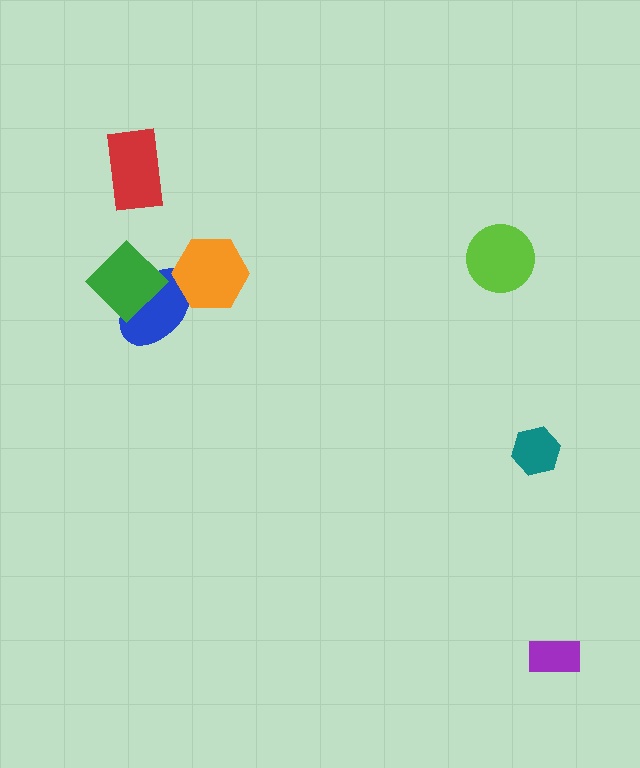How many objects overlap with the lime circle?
0 objects overlap with the lime circle.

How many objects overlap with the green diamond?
1 object overlaps with the green diamond.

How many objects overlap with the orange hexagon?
1 object overlaps with the orange hexagon.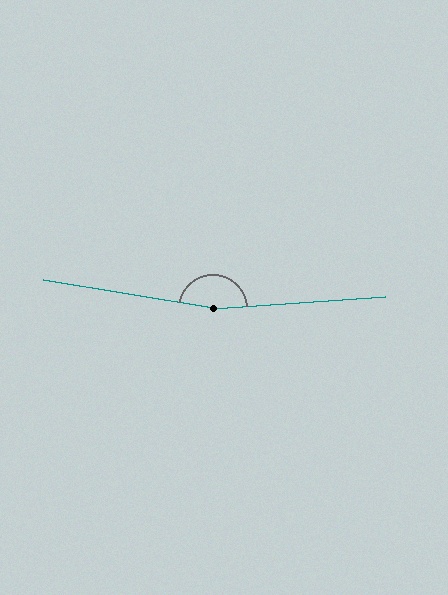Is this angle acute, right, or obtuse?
It is obtuse.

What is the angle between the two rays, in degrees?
Approximately 166 degrees.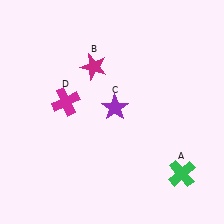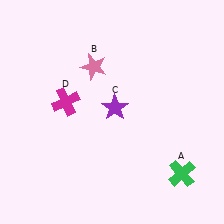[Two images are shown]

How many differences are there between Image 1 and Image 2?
There is 1 difference between the two images.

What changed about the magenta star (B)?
In Image 1, B is magenta. In Image 2, it changed to pink.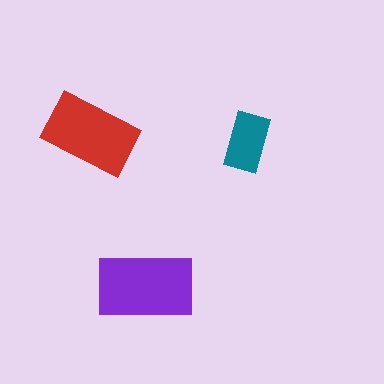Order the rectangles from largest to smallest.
the purple one, the red one, the teal one.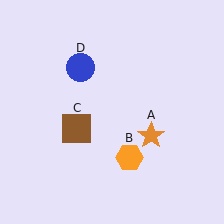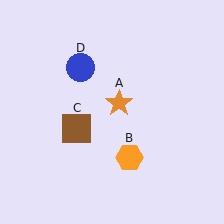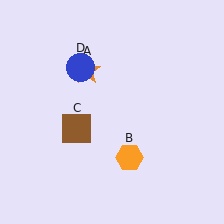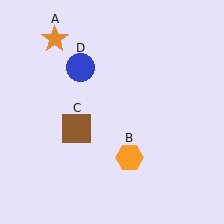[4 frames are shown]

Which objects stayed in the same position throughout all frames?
Orange hexagon (object B) and brown square (object C) and blue circle (object D) remained stationary.